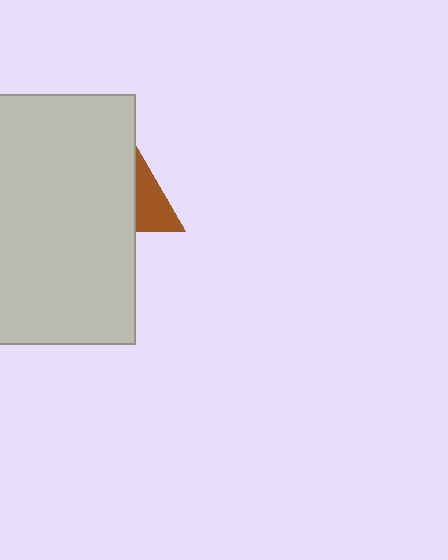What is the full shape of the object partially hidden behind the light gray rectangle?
The partially hidden object is a brown triangle.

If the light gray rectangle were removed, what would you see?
You would see the complete brown triangle.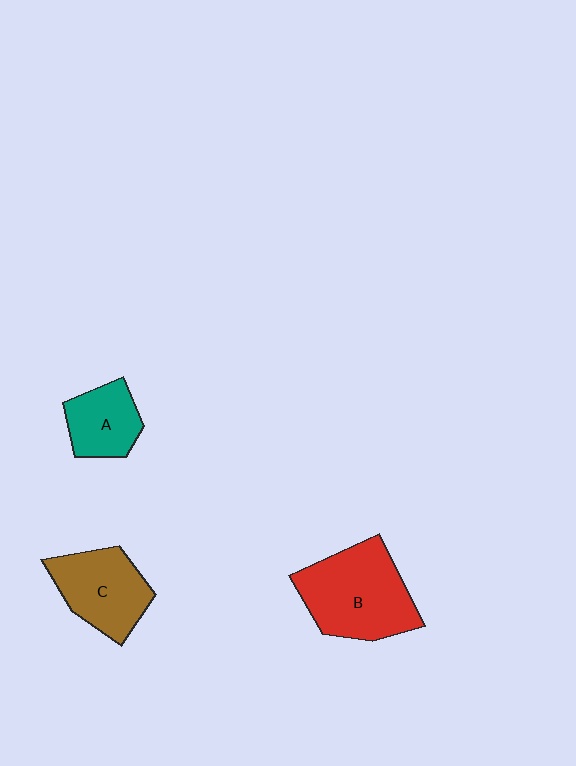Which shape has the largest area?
Shape B (red).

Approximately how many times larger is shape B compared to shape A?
Approximately 1.9 times.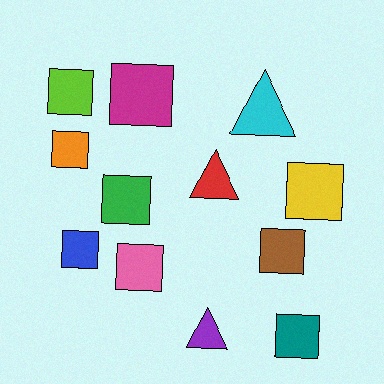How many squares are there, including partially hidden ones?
There are 9 squares.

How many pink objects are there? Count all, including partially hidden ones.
There is 1 pink object.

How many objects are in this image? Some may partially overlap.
There are 12 objects.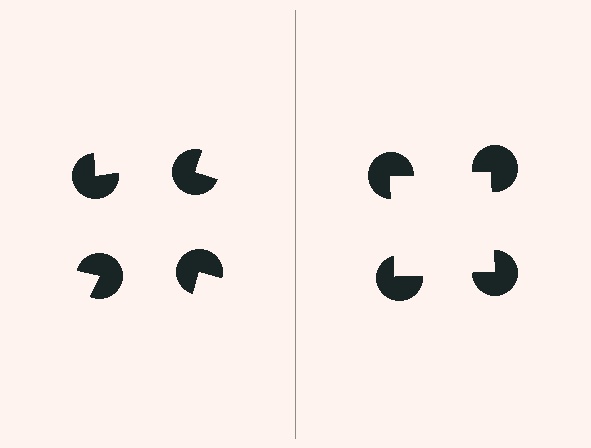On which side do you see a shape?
An illusory square appears on the right side. On the left side the wedge cuts are rotated, so no coherent shape forms.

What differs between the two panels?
The pac-man discs are positioned identically on both sides; only the wedge orientations differ. On the right they align to a square; on the left they are misaligned.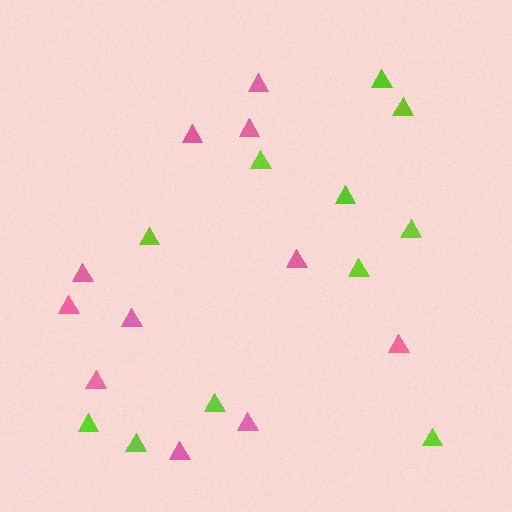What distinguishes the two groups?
There are 2 groups: one group of pink triangles (11) and one group of lime triangles (11).